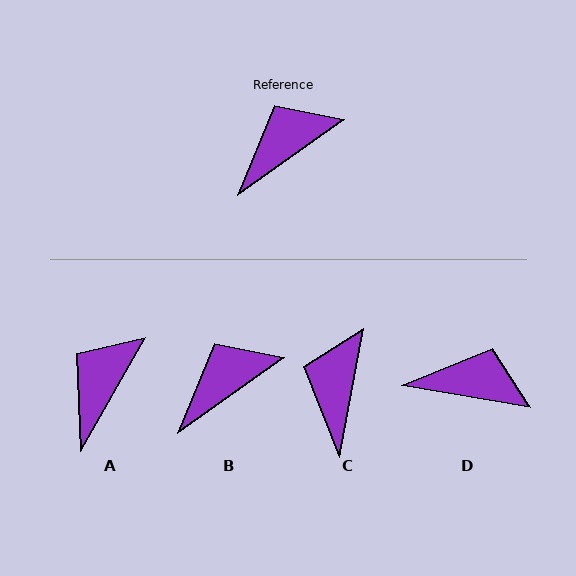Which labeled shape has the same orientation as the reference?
B.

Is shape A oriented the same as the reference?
No, it is off by about 25 degrees.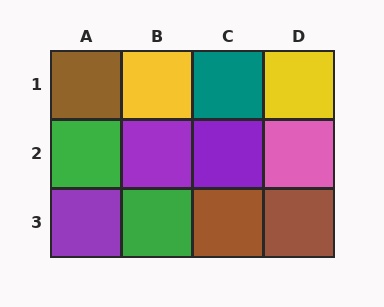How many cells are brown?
3 cells are brown.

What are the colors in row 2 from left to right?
Green, purple, purple, pink.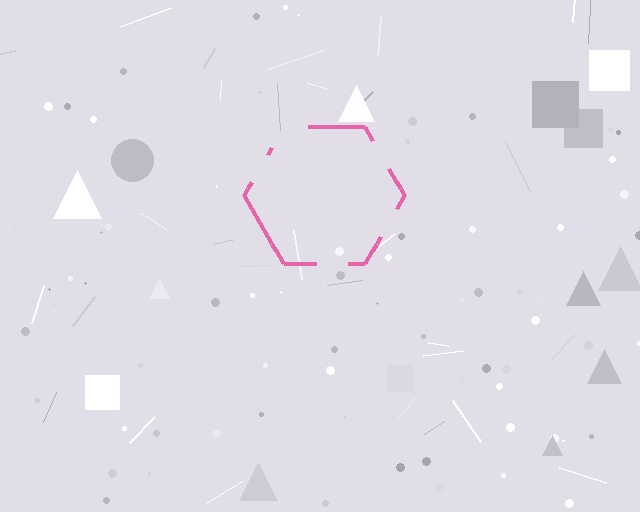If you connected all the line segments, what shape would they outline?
They would outline a hexagon.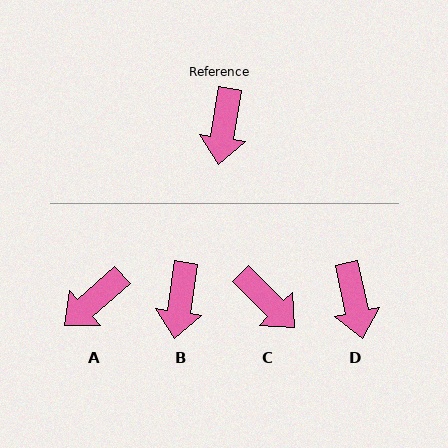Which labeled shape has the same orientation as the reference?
B.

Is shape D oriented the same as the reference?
No, it is off by about 20 degrees.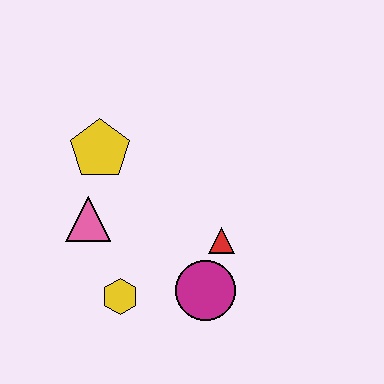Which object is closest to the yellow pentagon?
The pink triangle is closest to the yellow pentagon.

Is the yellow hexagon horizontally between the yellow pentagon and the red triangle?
Yes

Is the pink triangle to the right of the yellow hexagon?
No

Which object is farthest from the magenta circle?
The yellow pentagon is farthest from the magenta circle.